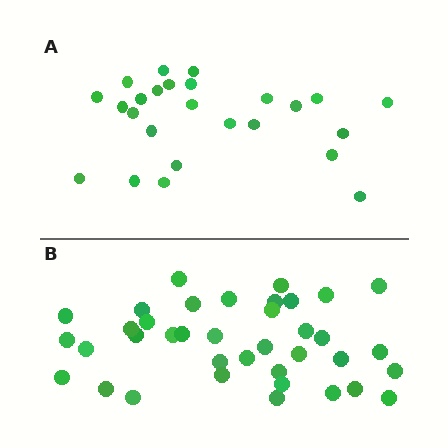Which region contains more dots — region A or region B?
Region B (the bottom region) has more dots.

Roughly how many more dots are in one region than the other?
Region B has approximately 15 more dots than region A.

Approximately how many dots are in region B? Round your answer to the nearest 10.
About 40 dots. (The exact count is 38, which rounds to 40.)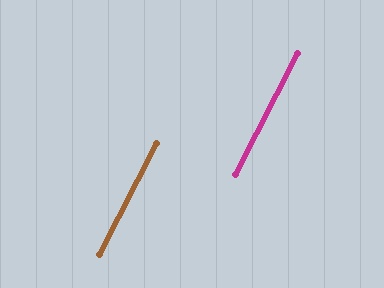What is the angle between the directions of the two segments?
Approximately 0 degrees.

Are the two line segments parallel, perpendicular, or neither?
Parallel — their directions differ by only 0.3°.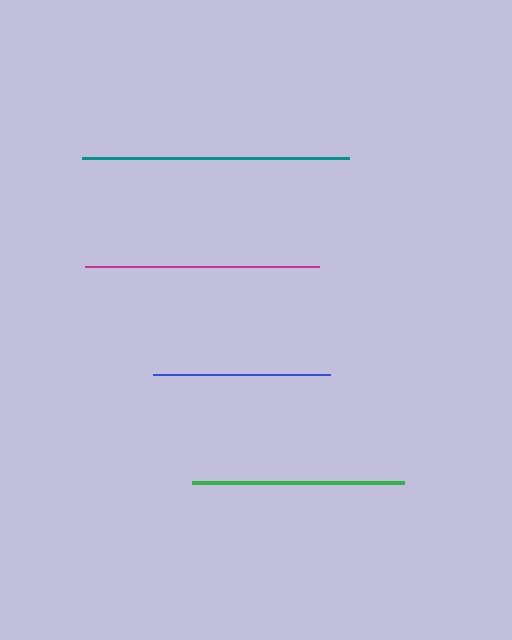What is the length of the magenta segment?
The magenta segment is approximately 234 pixels long.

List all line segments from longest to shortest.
From longest to shortest: teal, magenta, green, blue.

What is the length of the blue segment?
The blue segment is approximately 178 pixels long.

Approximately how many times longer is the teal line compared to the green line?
The teal line is approximately 1.3 times the length of the green line.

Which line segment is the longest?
The teal line is the longest at approximately 267 pixels.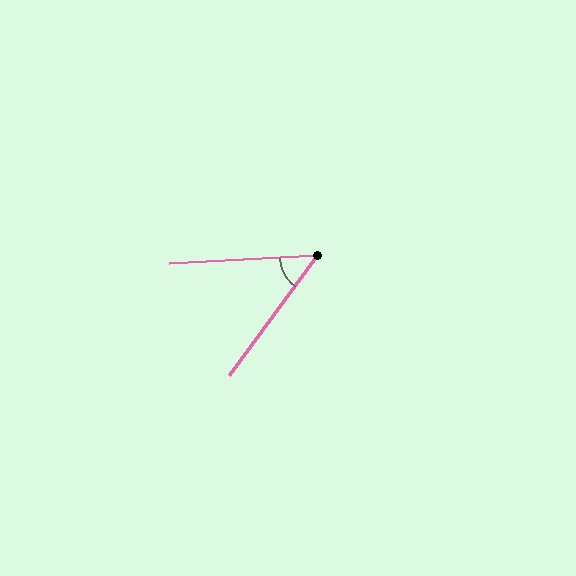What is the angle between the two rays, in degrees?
Approximately 50 degrees.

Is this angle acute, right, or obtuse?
It is acute.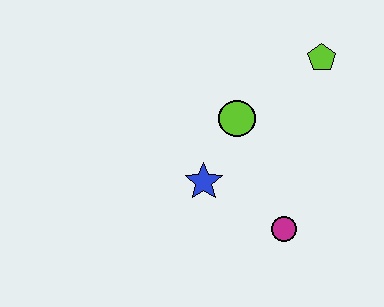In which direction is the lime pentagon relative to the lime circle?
The lime pentagon is to the right of the lime circle.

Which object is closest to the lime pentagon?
The lime circle is closest to the lime pentagon.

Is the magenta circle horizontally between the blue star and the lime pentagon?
Yes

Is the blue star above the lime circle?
No